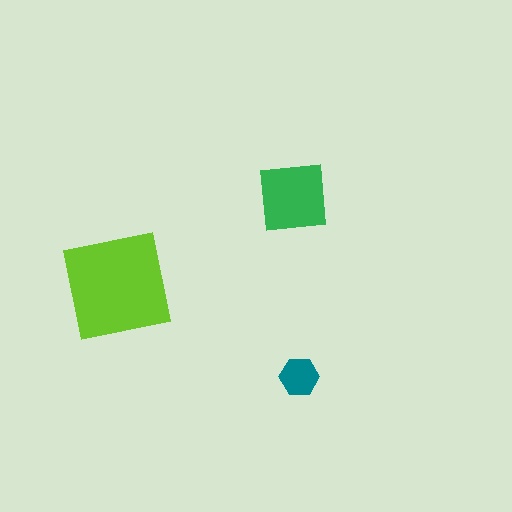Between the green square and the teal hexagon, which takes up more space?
The green square.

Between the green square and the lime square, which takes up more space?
The lime square.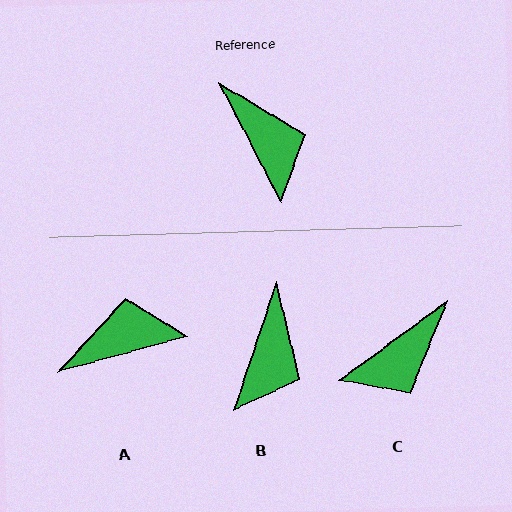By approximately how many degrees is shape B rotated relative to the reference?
Approximately 46 degrees clockwise.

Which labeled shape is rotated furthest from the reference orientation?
C, about 81 degrees away.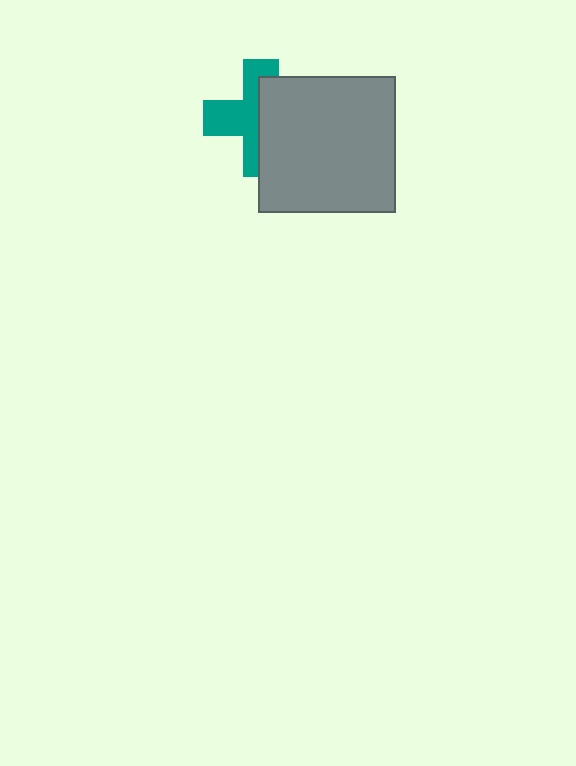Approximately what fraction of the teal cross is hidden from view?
Roughly 52% of the teal cross is hidden behind the gray square.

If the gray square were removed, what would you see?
You would see the complete teal cross.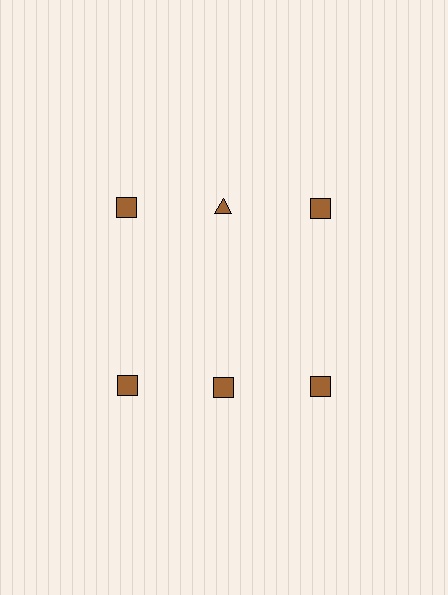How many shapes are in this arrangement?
There are 6 shapes arranged in a grid pattern.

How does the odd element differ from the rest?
It has a different shape: triangle instead of square.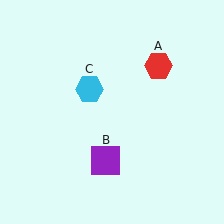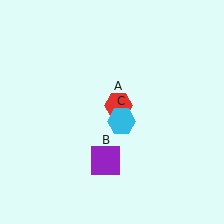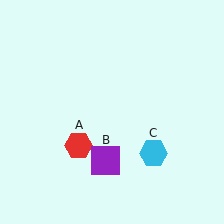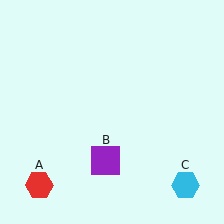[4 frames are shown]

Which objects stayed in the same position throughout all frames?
Purple square (object B) remained stationary.